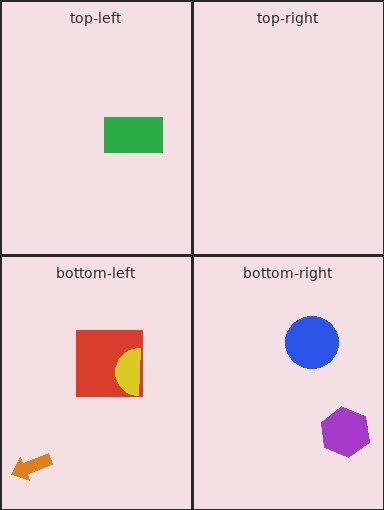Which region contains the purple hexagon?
The bottom-right region.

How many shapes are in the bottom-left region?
3.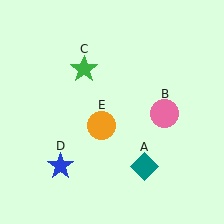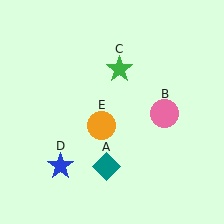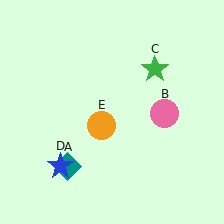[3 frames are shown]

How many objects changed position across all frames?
2 objects changed position: teal diamond (object A), green star (object C).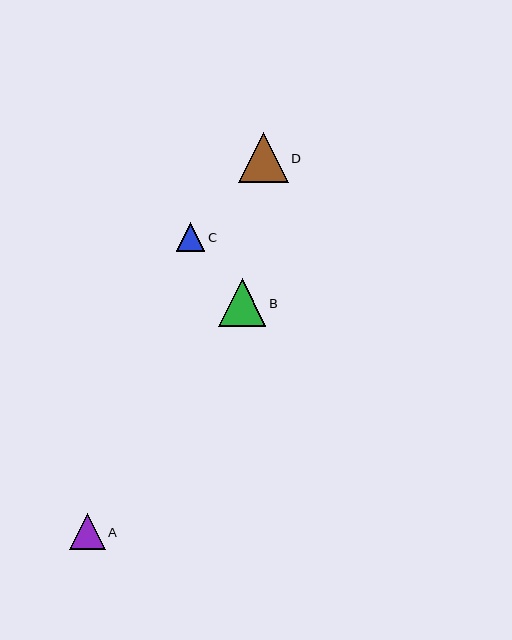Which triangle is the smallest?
Triangle C is the smallest with a size of approximately 29 pixels.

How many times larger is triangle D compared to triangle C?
Triangle D is approximately 1.8 times the size of triangle C.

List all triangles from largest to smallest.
From largest to smallest: D, B, A, C.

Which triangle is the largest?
Triangle D is the largest with a size of approximately 50 pixels.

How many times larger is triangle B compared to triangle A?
Triangle B is approximately 1.3 times the size of triangle A.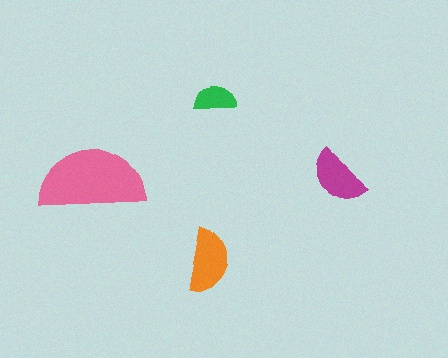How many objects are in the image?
There are 4 objects in the image.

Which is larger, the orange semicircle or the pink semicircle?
The pink one.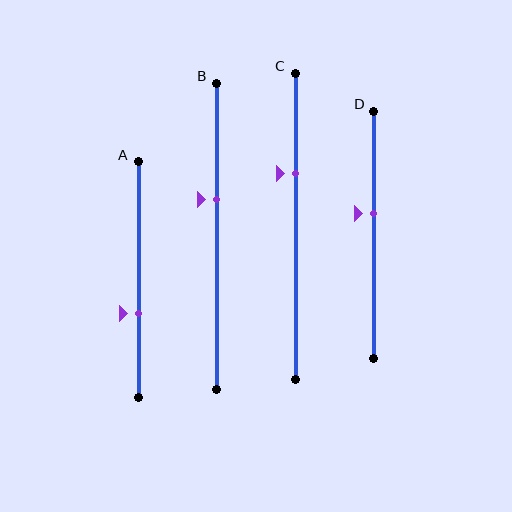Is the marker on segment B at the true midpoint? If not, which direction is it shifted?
No, the marker on segment B is shifted upward by about 12% of the segment length.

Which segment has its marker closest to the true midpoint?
Segment D has its marker closest to the true midpoint.